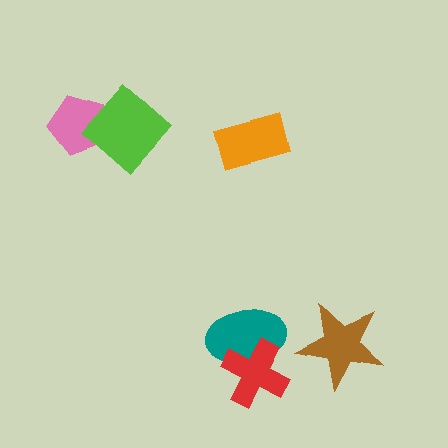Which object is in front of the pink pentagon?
The lime diamond is in front of the pink pentagon.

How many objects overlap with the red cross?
1 object overlaps with the red cross.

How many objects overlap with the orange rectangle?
0 objects overlap with the orange rectangle.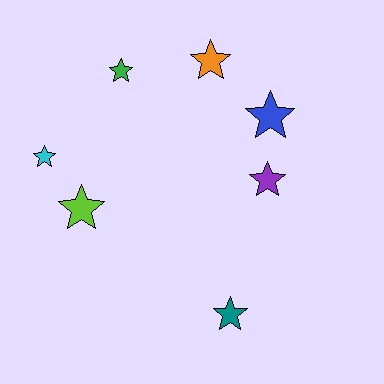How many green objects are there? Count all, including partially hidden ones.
There is 1 green object.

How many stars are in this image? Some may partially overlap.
There are 7 stars.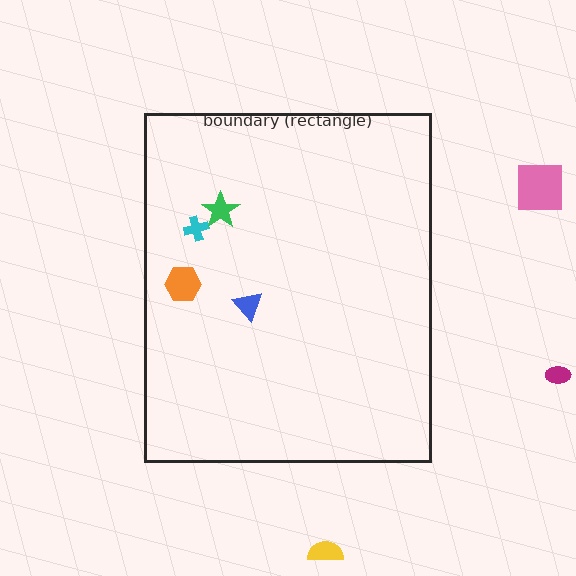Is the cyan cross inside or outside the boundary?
Inside.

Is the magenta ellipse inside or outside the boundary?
Outside.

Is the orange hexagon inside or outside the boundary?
Inside.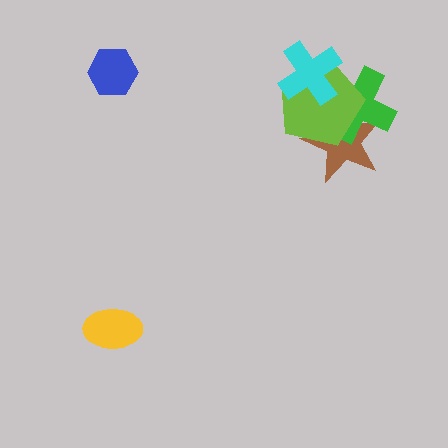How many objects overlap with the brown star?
2 objects overlap with the brown star.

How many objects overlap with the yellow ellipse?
0 objects overlap with the yellow ellipse.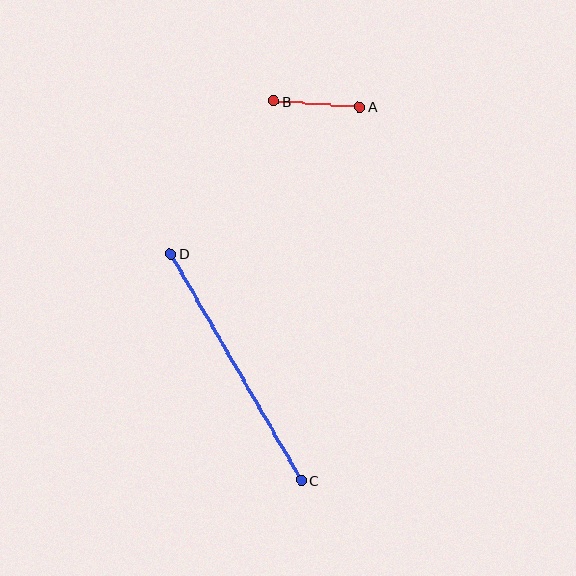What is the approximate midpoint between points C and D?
The midpoint is at approximately (236, 367) pixels.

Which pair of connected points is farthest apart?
Points C and D are farthest apart.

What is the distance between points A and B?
The distance is approximately 86 pixels.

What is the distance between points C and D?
The distance is approximately 262 pixels.